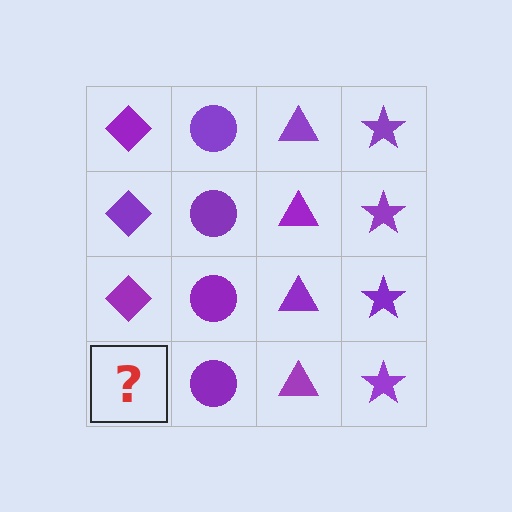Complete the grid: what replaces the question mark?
The question mark should be replaced with a purple diamond.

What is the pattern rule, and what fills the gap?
The rule is that each column has a consistent shape. The gap should be filled with a purple diamond.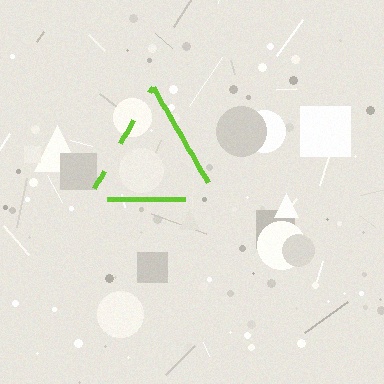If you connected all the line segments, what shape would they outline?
They would outline a triangle.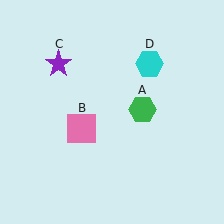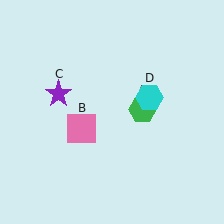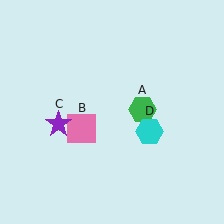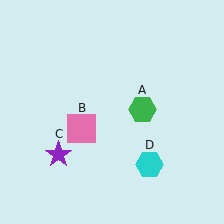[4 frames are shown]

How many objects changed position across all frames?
2 objects changed position: purple star (object C), cyan hexagon (object D).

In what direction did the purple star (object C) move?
The purple star (object C) moved down.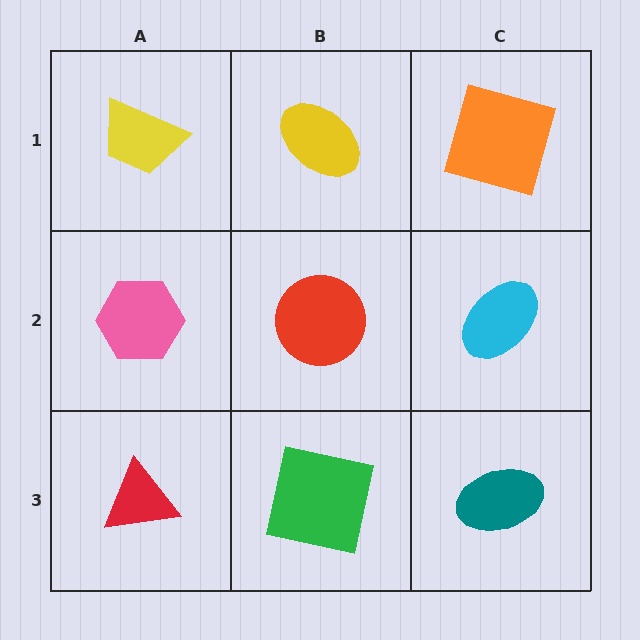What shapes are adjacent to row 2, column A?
A yellow trapezoid (row 1, column A), a red triangle (row 3, column A), a red circle (row 2, column B).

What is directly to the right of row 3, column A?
A green square.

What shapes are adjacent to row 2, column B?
A yellow ellipse (row 1, column B), a green square (row 3, column B), a pink hexagon (row 2, column A), a cyan ellipse (row 2, column C).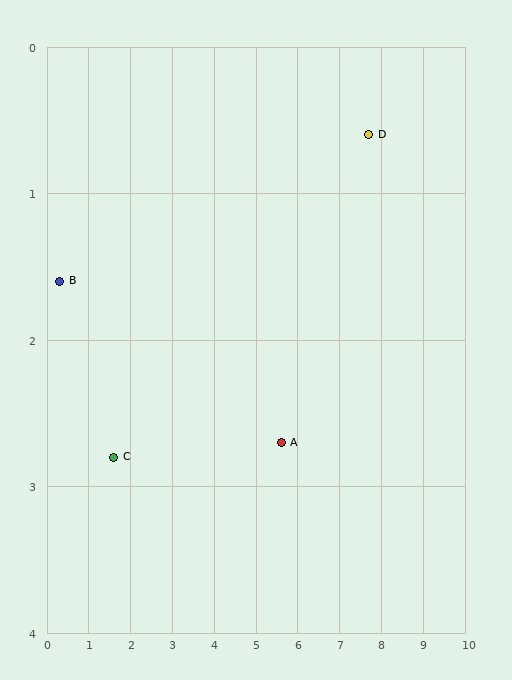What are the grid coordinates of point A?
Point A is at approximately (5.6, 2.7).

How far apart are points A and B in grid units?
Points A and B are about 5.4 grid units apart.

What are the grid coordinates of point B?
Point B is at approximately (0.3, 1.6).